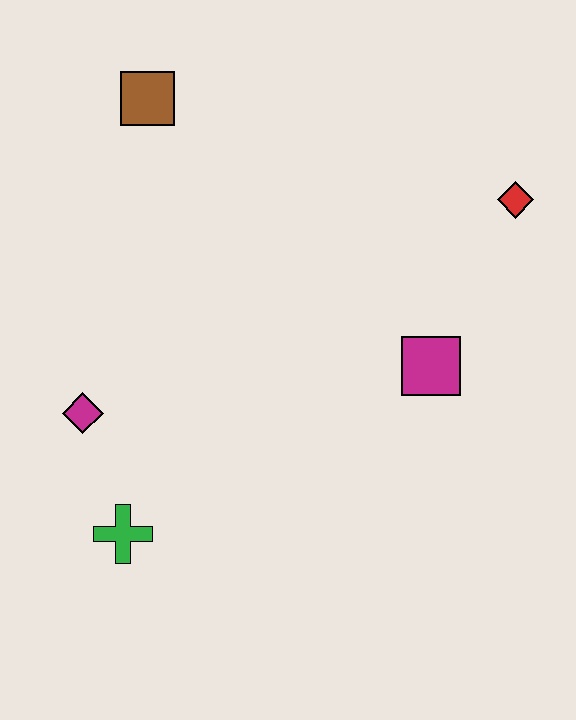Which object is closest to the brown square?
The magenta diamond is closest to the brown square.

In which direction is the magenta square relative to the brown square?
The magenta square is to the right of the brown square.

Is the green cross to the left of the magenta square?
Yes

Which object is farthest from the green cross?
The red diamond is farthest from the green cross.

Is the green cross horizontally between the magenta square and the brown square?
No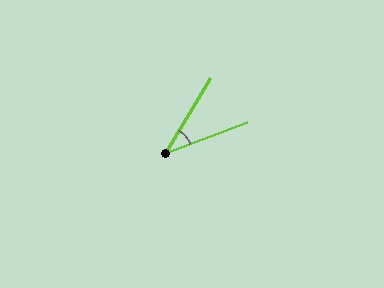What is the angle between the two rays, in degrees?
Approximately 39 degrees.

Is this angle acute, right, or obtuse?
It is acute.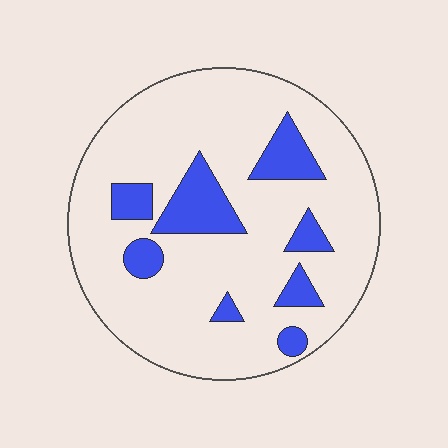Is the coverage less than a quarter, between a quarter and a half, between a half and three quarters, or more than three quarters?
Less than a quarter.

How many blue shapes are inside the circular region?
8.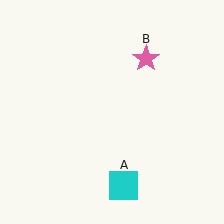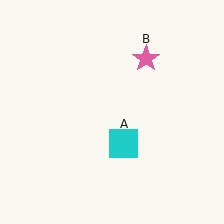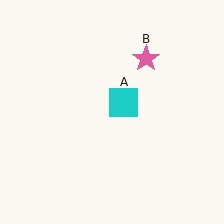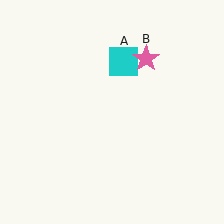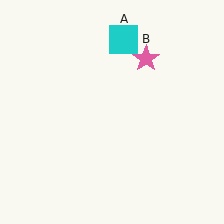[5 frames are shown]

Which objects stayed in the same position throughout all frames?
Pink star (object B) remained stationary.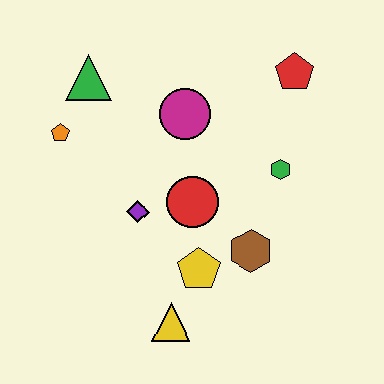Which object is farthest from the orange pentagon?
The red pentagon is farthest from the orange pentagon.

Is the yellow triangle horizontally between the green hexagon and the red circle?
No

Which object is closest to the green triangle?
The orange pentagon is closest to the green triangle.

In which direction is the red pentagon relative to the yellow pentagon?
The red pentagon is above the yellow pentagon.